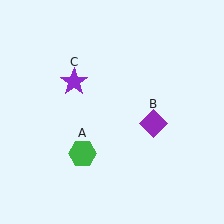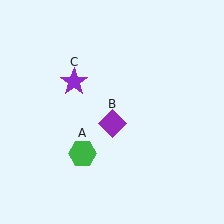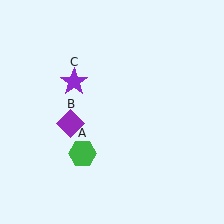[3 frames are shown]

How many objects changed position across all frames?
1 object changed position: purple diamond (object B).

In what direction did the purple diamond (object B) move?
The purple diamond (object B) moved left.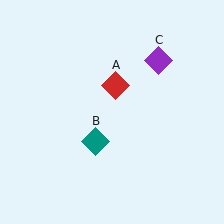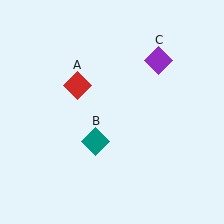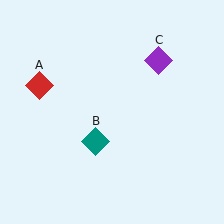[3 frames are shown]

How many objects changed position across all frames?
1 object changed position: red diamond (object A).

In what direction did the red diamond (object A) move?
The red diamond (object A) moved left.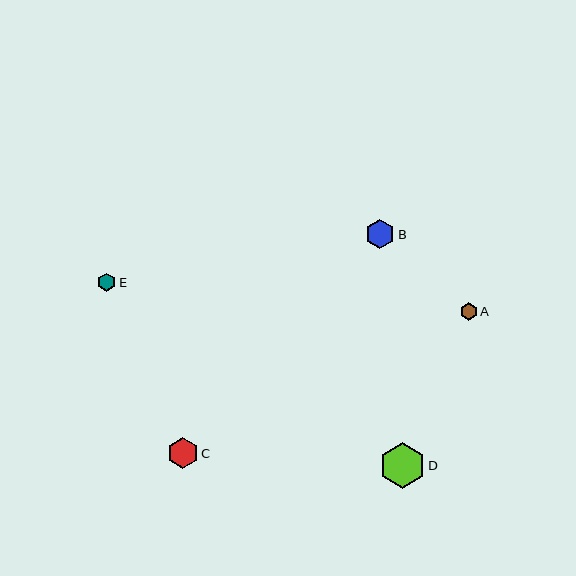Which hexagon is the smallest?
Hexagon A is the smallest with a size of approximately 17 pixels.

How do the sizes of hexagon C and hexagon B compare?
Hexagon C and hexagon B are approximately the same size.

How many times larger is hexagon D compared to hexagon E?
Hexagon D is approximately 2.5 times the size of hexagon E.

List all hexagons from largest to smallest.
From largest to smallest: D, C, B, E, A.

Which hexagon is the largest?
Hexagon D is the largest with a size of approximately 45 pixels.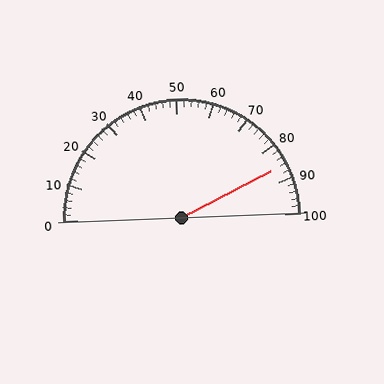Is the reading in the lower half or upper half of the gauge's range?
The reading is in the upper half of the range (0 to 100).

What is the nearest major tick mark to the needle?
The nearest major tick mark is 90.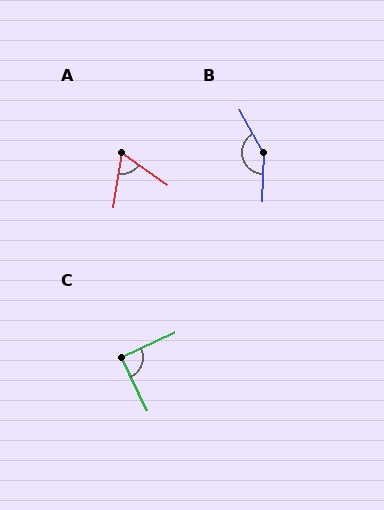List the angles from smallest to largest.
A (63°), C (90°), B (149°).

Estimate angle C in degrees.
Approximately 90 degrees.